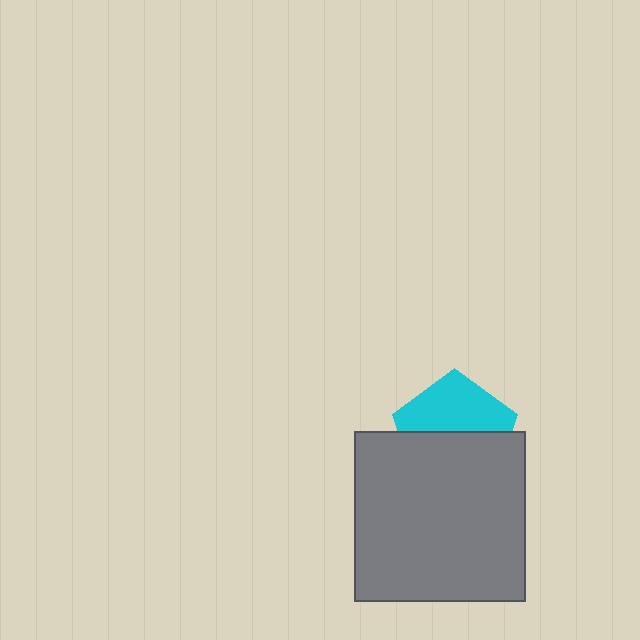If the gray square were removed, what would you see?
You would see the complete cyan pentagon.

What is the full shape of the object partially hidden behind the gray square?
The partially hidden object is a cyan pentagon.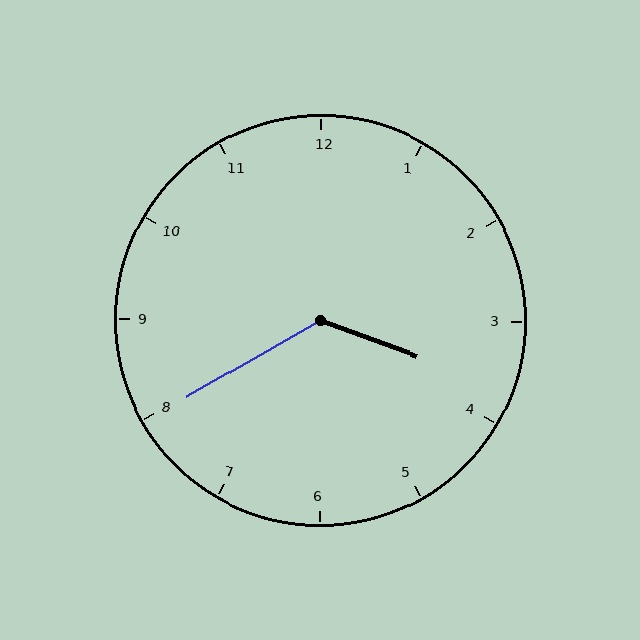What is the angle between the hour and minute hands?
Approximately 130 degrees.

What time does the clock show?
3:40.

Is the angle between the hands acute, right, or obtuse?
It is obtuse.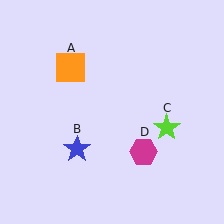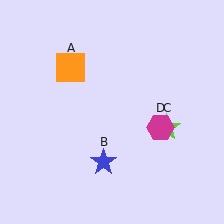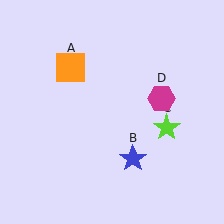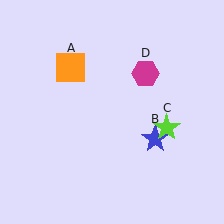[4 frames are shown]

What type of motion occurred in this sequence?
The blue star (object B), magenta hexagon (object D) rotated counterclockwise around the center of the scene.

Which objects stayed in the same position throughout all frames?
Orange square (object A) and lime star (object C) remained stationary.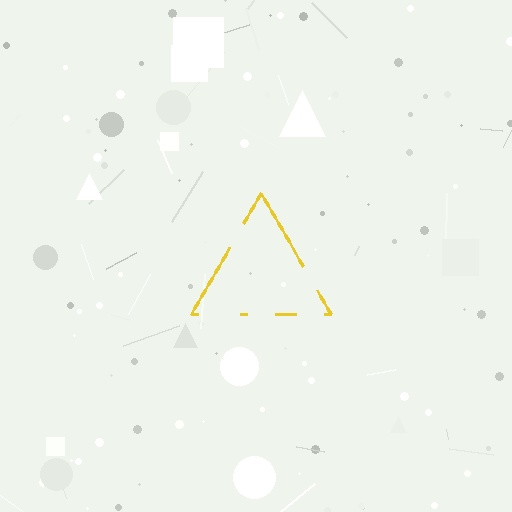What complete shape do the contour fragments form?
The contour fragments form a triangle.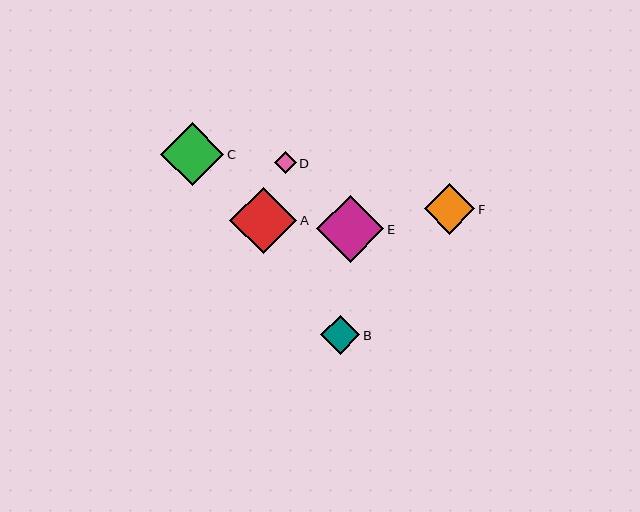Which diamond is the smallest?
Diamond D is the smallest with a size of approximately 22 pixels.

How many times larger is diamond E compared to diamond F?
Diamond E is approximately 1.3 times the size of diamond F.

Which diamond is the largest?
Diamond E is the largest with a size of approximately 67 pixels.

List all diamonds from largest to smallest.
From largest to smallest: E, A, C, F, B, D.